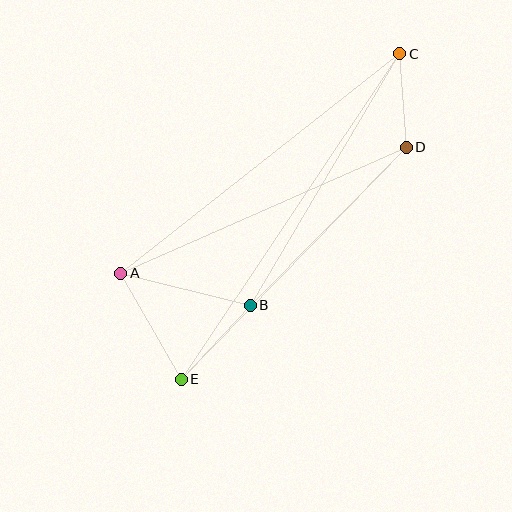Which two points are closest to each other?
Points C and D are closest to each other.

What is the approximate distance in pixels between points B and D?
The distance between B and D is approximately 222 pixels.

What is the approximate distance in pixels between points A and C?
The distance between A and C is approximately 355 pixels.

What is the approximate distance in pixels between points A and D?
The distance between A and D is approximately 312 pixels.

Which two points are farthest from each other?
Points C and E are farthest from each other.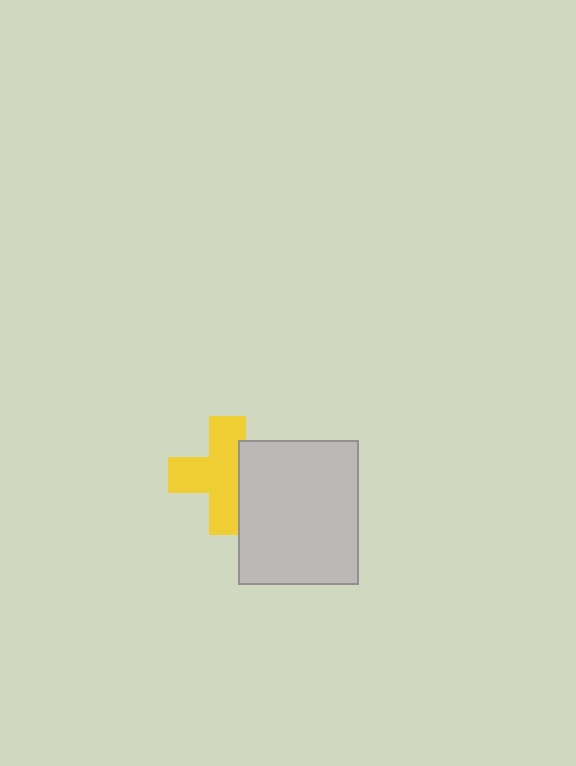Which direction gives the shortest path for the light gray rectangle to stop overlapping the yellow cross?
Moving right gives the shortest separation.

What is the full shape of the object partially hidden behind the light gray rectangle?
The partially hidden object is a yellow cross.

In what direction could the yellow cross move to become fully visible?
The yellow cross could move left. That would shift it out from behind the light gray rectangle entirely.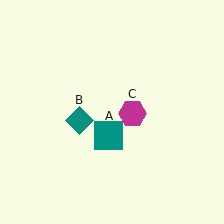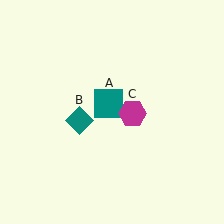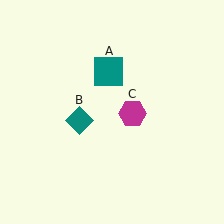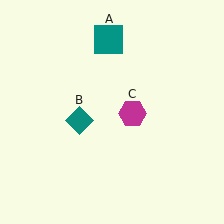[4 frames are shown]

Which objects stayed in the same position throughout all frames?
Teal diamond (object B) and magenta hexagon (object C) remained stationary.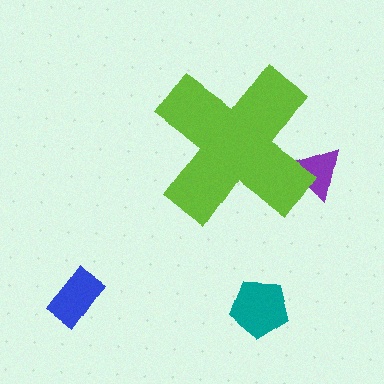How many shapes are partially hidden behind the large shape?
1 shape is partially hidden.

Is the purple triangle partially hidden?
Yes, the purple triangle is partially hidden behind the lime cross.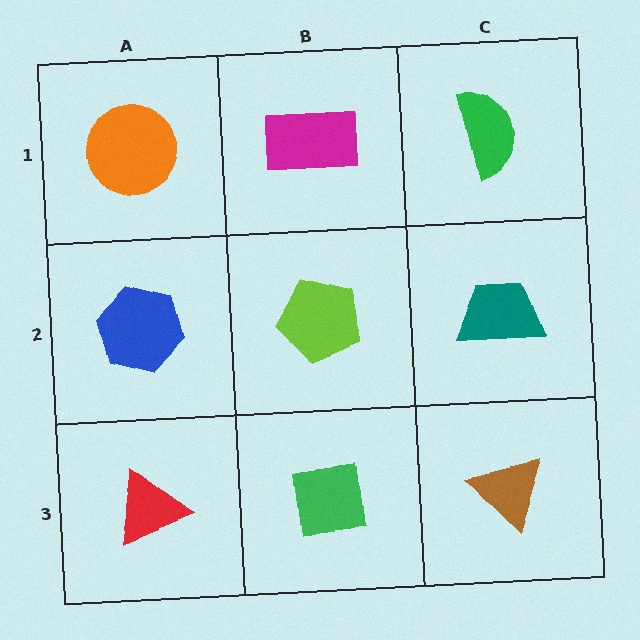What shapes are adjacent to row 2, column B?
A magenta rectangle (row 1, column B), a green square (row 3, column B), a blue hexagon (row 2, column A), a teal trapezoid (row 2, column C).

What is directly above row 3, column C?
A teal trapezoid.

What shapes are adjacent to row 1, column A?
A blue hexagon (row 2, column A), a magenta rectangle (row 1, column B).